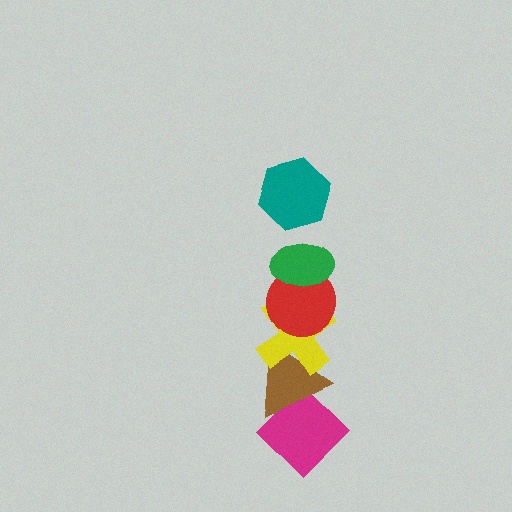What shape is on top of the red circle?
The green ellipse is on top of the red circle.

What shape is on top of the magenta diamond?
The brown triangle is on top of the magenta diamond.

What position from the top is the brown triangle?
The brown triangle is 5th from the top.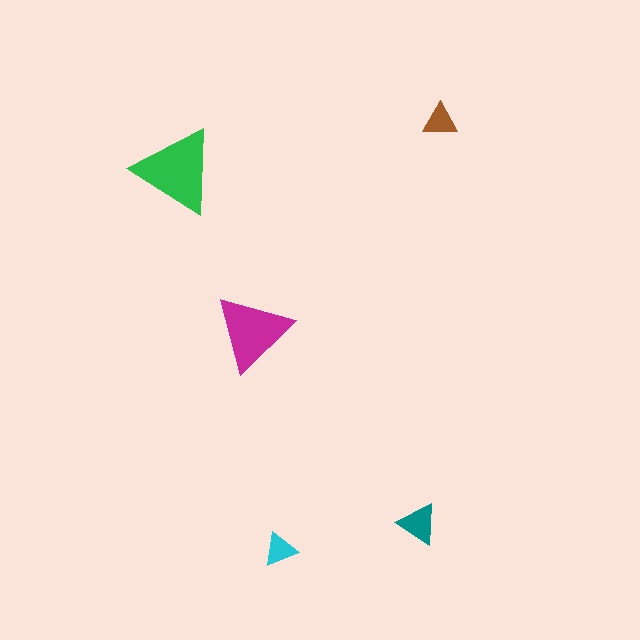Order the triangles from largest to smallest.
the green one, the magenta one, the teal one, the brown one, the cyan one.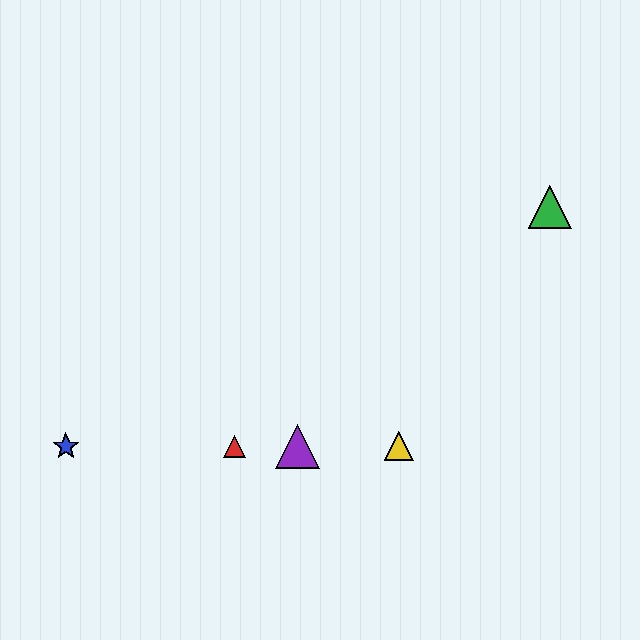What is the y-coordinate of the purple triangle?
The purple triangle is at y≈446.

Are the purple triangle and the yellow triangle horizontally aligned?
Yes, both are at y≈446.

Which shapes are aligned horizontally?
The red triangle, the blue star, the yellow triangle, the purple triangle are aligned horizontally.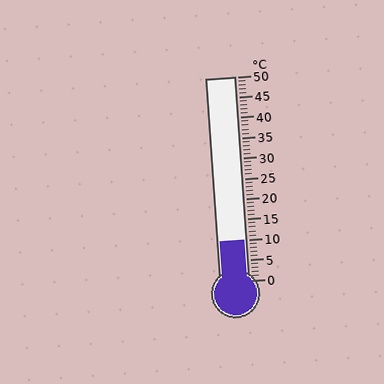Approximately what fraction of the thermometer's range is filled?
The thermometer is filled to approximately 20% of its range.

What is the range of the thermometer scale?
The thermometer scale ranges from 0°C to 50°C.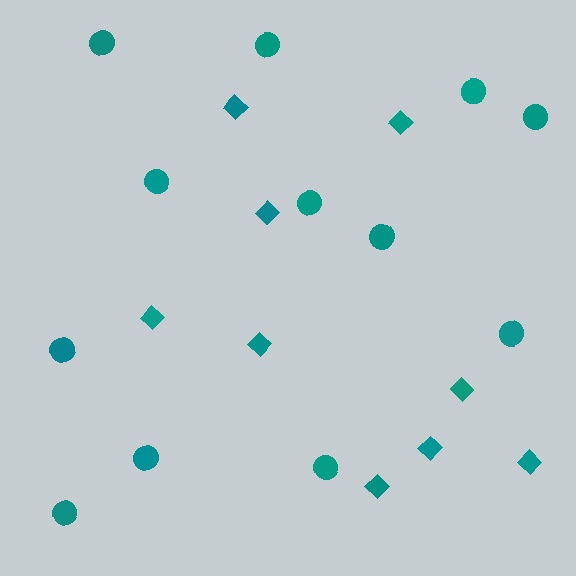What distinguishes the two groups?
There are 2 groups: one group of diamonds (9) and one group of circles (12).